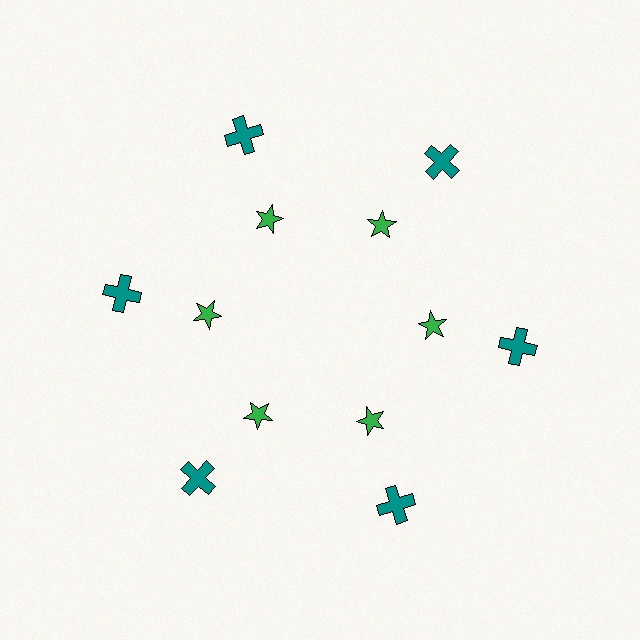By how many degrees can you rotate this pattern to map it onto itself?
The pattern maps onto itself every 60 degrees of rotation.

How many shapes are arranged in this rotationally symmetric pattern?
There are 12 shapes, arranged in 6 groups of 2.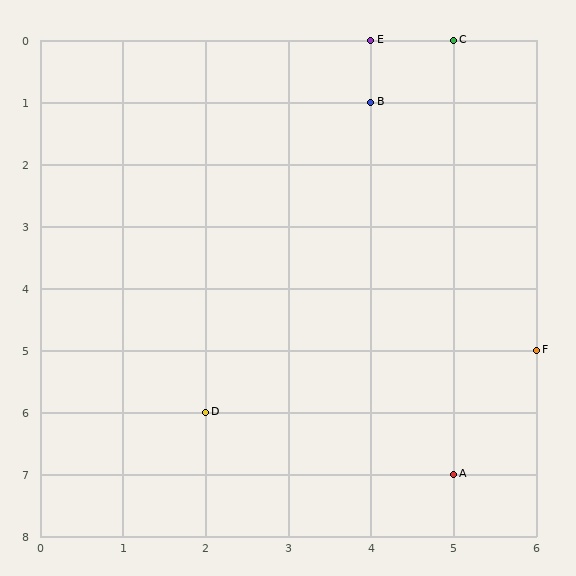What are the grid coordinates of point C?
Point C is at grid coordinates (5, 0).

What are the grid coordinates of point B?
Point B is at grid coordinates (4, 1).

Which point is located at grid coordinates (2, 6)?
Point D is at (2, 6).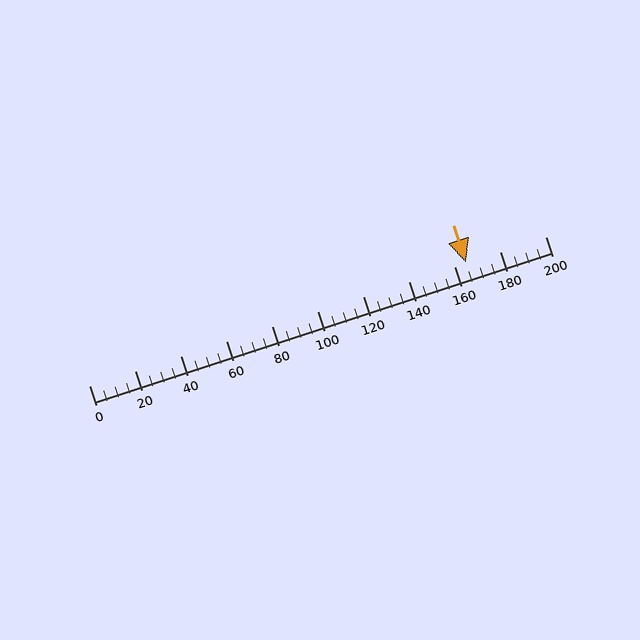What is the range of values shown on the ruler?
The ruler shows values from 0 to 200.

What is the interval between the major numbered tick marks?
The major tick marks are spaced 20 units apart.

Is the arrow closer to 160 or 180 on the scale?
The arrow is closer to 160.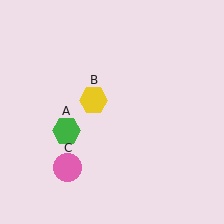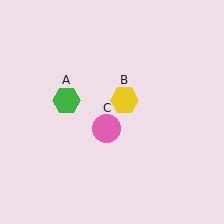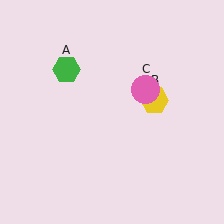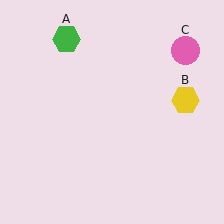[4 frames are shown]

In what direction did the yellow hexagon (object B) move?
The yellow hexagon (object B) moved right.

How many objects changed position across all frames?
3 objects changed position: green hexagon (object A), yellow hexagon (object B), pink circle (object C).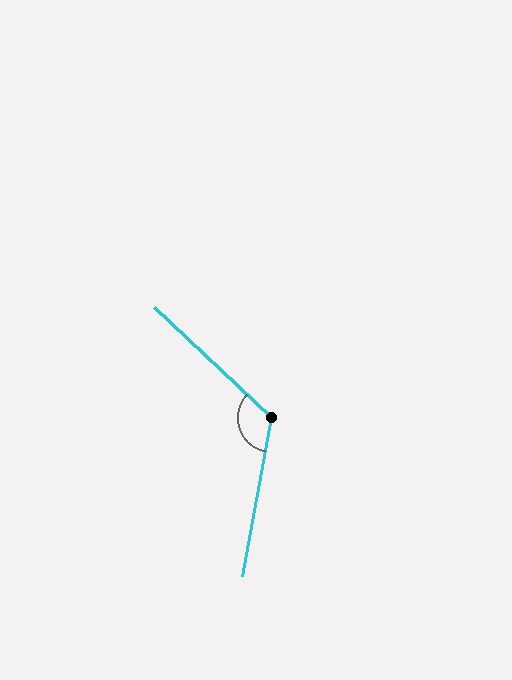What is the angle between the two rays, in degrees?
Approximately 123 degrees.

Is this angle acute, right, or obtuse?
It is obtuse.